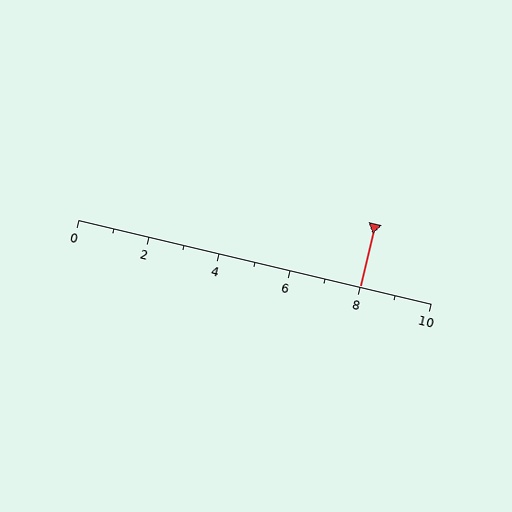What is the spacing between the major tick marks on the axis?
The major ticks are spaced 2 apart.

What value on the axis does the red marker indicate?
The marker indicates approximately 8.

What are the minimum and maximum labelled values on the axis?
The axis runs from 0 to 10.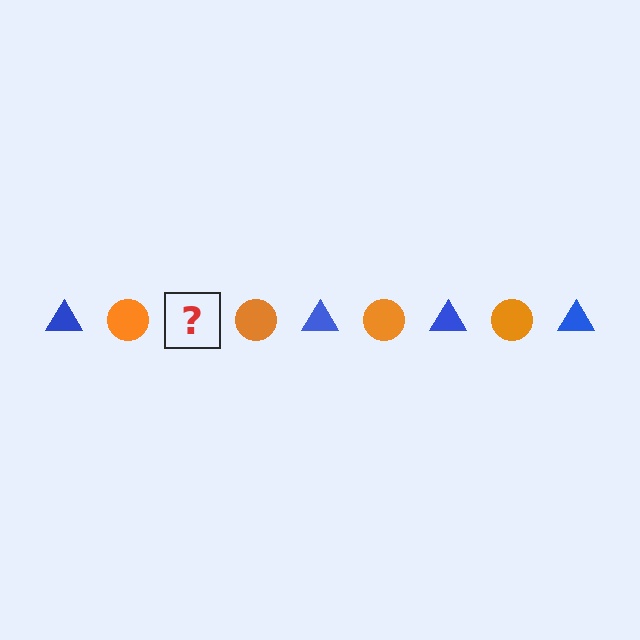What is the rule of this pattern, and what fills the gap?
The rule is that the pattern alternates between blue triangle and orange circle. The gap should be filled with a blue triangle.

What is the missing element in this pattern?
The missing element is a blue triangle.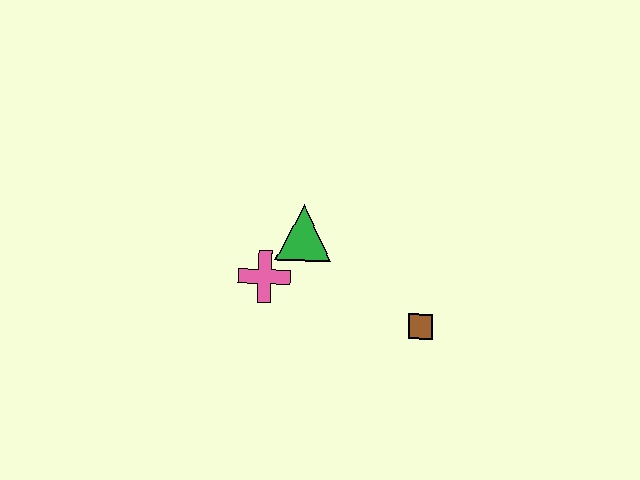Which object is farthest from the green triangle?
The brown square is farthest from the green triangle.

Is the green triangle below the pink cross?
No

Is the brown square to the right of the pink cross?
Yes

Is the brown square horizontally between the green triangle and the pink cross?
No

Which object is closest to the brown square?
The green triangle is closest to the brown square.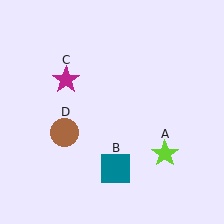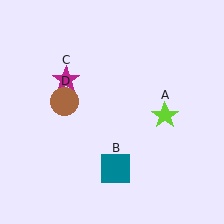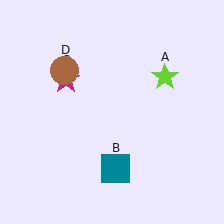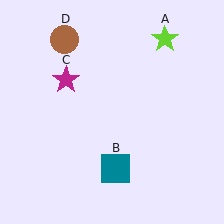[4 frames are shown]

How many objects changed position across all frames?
2 objects changed position: lime star (object A), brown circle (object D).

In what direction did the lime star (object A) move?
The lime star (object A) moved up.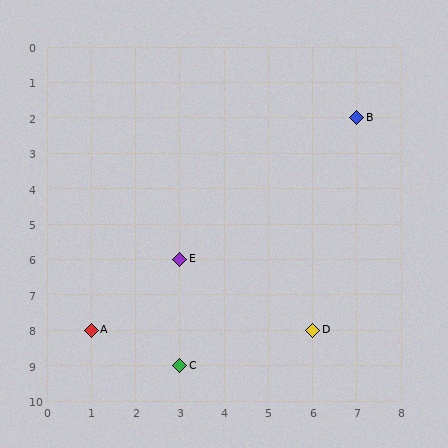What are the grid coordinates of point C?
Point C is at grid coordinates (3, 9).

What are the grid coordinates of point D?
Point D is at grid coordinates (6, 8).